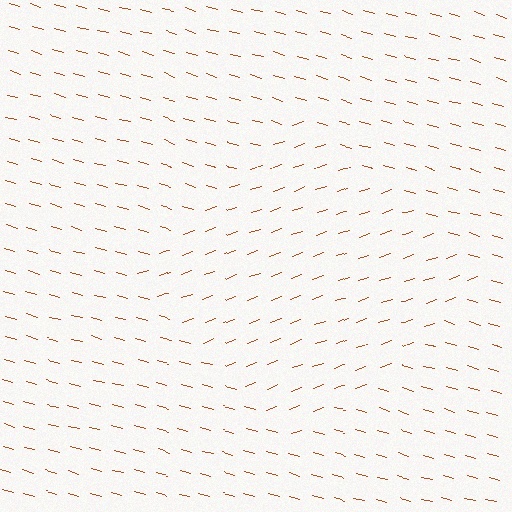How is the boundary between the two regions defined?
The boundary is defined purely by a change in line orientation (approximately 35 degrees difference). All lines are the same color and thickness.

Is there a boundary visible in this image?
Yes, there is a texture boundary formed by a change in line orientation.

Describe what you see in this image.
The image is filled with small brown line segments. A diamond region in the image has lines oriented differently from the surrounding lines, creating a visible texture boundary.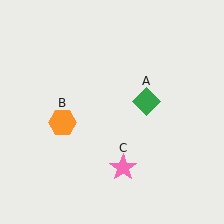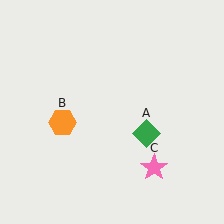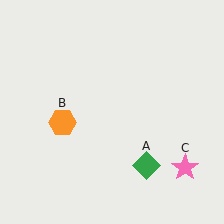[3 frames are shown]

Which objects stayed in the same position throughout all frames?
Orange hexagon (object B) remained stationary.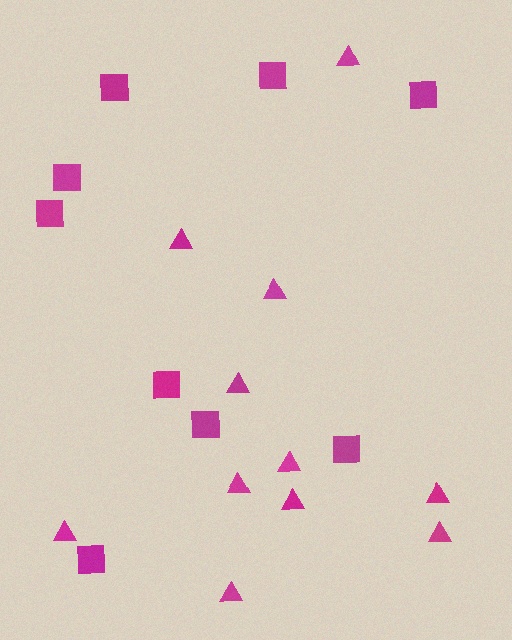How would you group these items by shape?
There are 2 groups: one group of triangles (11) and one group of squares (9).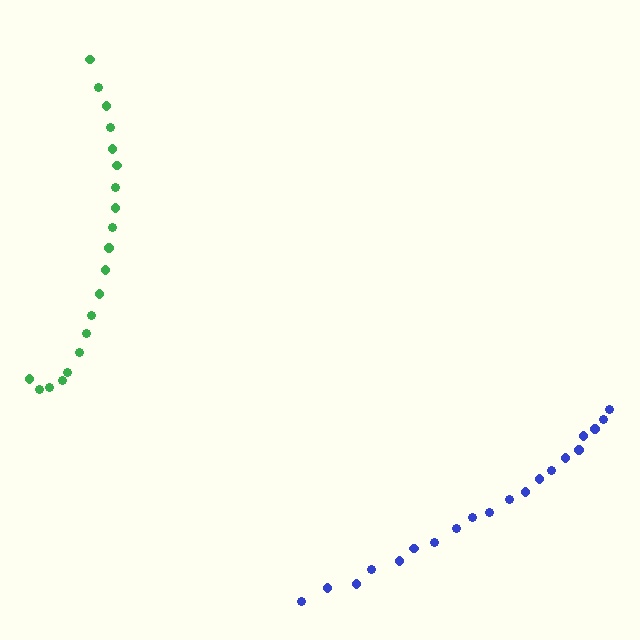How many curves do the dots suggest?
There are 2 distinct paths.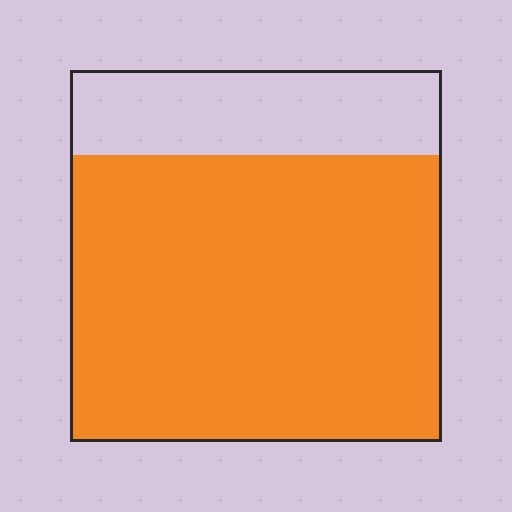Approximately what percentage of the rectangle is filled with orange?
Approximately 75%.